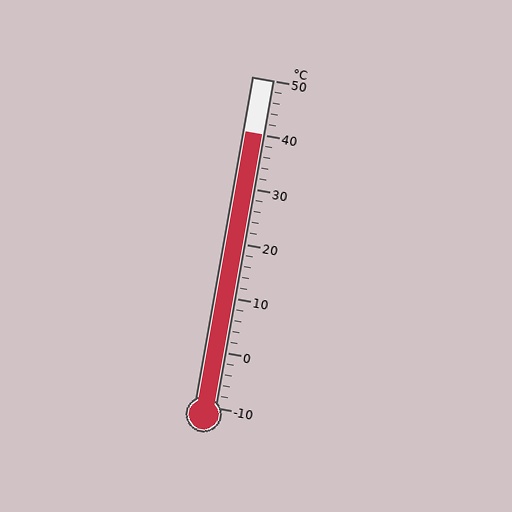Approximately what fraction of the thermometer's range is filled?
The thermometer is filled to approximately 85% of its range.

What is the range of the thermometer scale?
The thermometer scale ranges from -10°C to 50°C.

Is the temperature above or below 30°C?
The temperature is above 30°C.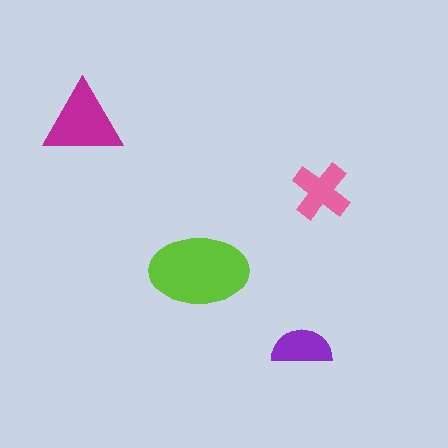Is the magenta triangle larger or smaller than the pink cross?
Larger.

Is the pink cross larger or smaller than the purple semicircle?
Larger.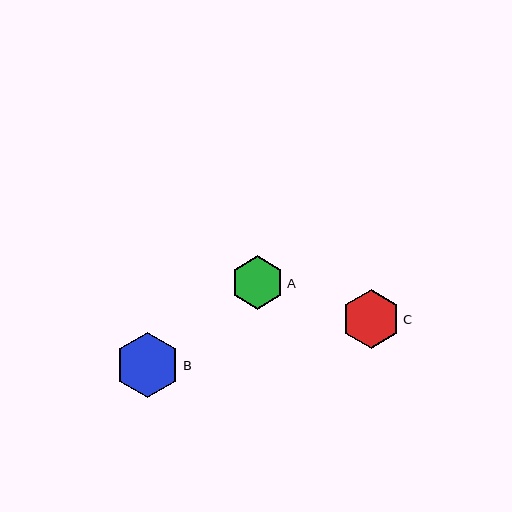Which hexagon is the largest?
Hexagon B is the largest with a size of approximately 65 pixels.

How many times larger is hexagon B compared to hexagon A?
Hexagon B is approximately 1.2 times the size of hexagon A.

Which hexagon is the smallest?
Hexagon A is the smallest with a size of approximately 53 pixels.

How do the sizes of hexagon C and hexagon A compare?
Hexagon C and hexagon A are approximately the same size.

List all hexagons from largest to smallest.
From largest to smallest: B, C, A.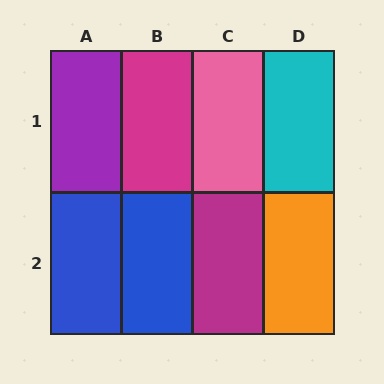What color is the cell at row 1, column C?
Pink.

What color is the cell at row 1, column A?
Purple.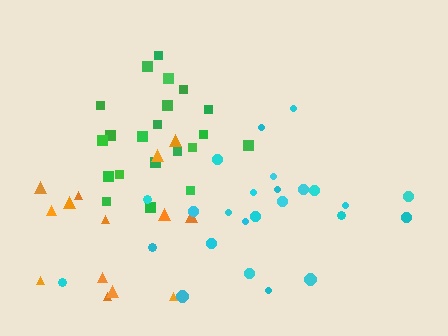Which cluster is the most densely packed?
Green.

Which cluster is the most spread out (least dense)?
Orange.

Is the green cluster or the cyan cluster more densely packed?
Green.